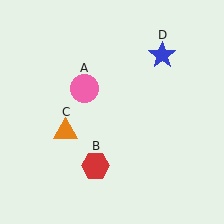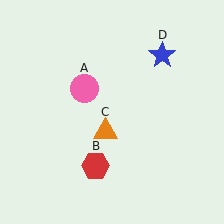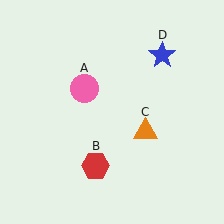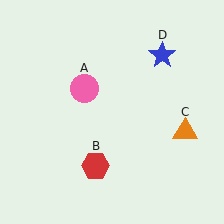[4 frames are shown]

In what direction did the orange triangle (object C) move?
The orange triangle (object C) moved right.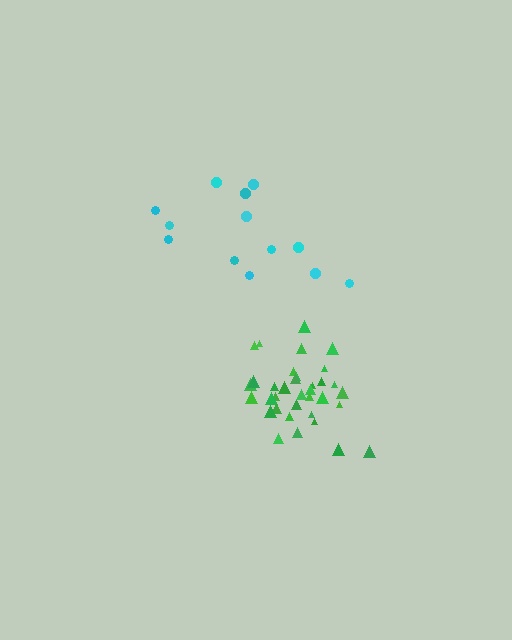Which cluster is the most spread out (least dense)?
Cyan.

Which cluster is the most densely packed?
Green.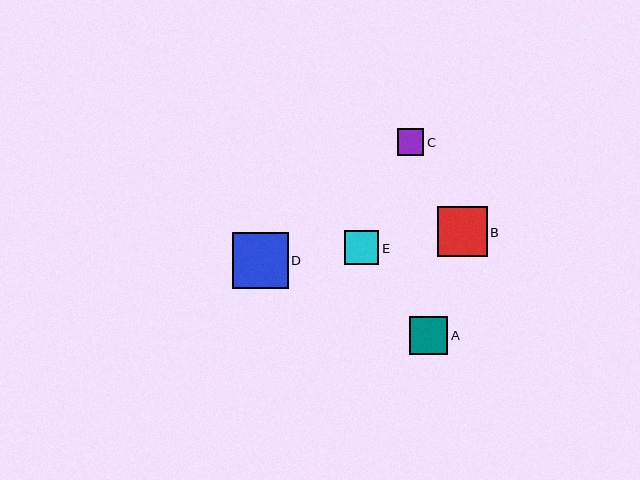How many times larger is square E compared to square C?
Square E is approximately 1.3 times the size of square C.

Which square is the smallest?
Square C is the smallest with a size of approximately 27 pixels.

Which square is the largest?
Square D is the largest with a size of approximately 56 pixels.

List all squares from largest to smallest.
From largest to smallest: D, B, A, E, C.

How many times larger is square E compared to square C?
Square E is approximately 1.3 times the size of square C.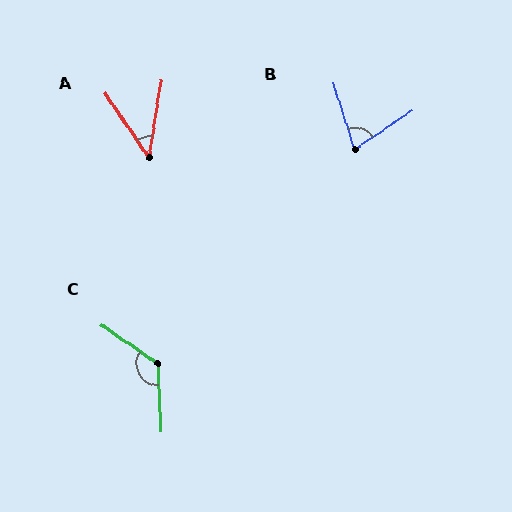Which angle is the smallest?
A, at approximately 43 degrees.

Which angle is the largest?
C, at approximately 128 degrees.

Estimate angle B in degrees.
Approximately 74 degrees.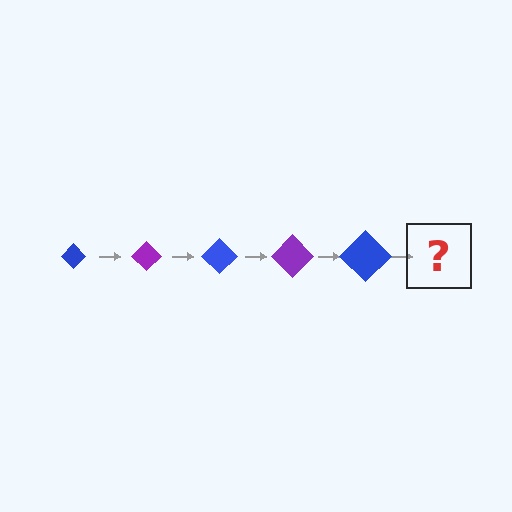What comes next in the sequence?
The next element should be a purple diamond, larger than the previous one.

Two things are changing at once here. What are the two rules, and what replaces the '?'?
The two rules are that the diamond grows larger each step and the color cycles through blue and purple. The '?' should be a purple diamond, larger than the previous one.